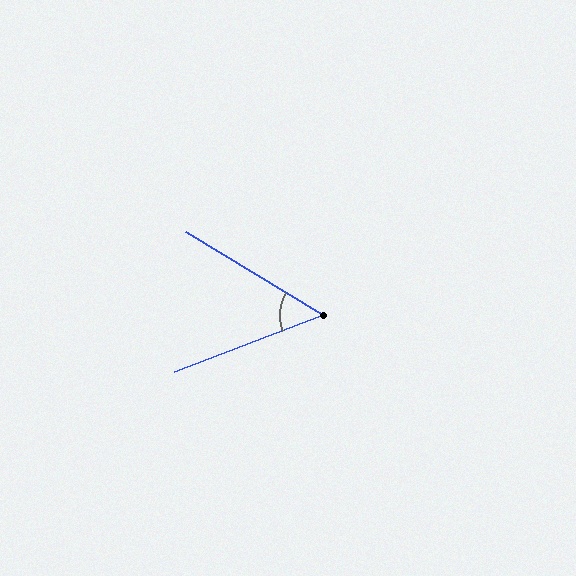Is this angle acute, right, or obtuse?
It is acute.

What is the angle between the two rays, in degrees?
Approximately 52 degrees.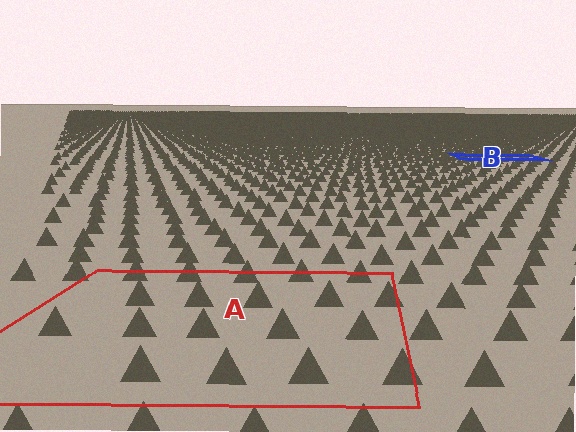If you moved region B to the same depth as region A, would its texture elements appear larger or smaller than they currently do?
They would appear larger. At a closer depth, the same texture elements are projected at a bigger on-screen size.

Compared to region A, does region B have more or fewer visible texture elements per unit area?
Region B has more texture elements per unit area — they are packed more densely because it is farther away.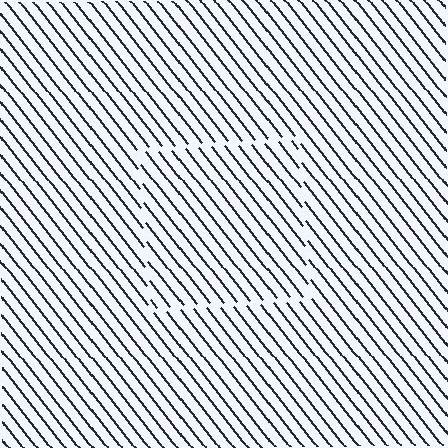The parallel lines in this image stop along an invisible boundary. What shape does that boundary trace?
An illusory square. The interior of the shape contains the same grating, shifted by half a period — the contour is defined by the phase discontinuity where line-ends from the inner and outer gratings abut.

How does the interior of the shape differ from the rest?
The interior of the shape contains the same grating, shifted by half a period — the contour is defined by the phase discontinuity where line-ends from the inner and outer gratings abut.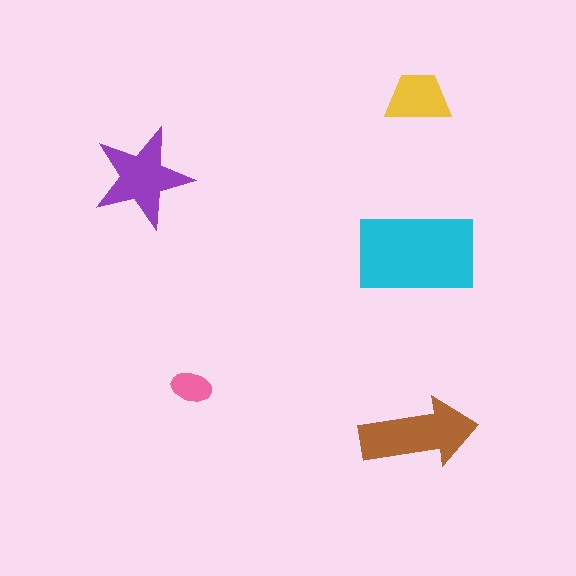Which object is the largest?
The cyan rectangle.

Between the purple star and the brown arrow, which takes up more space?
The brown arrow.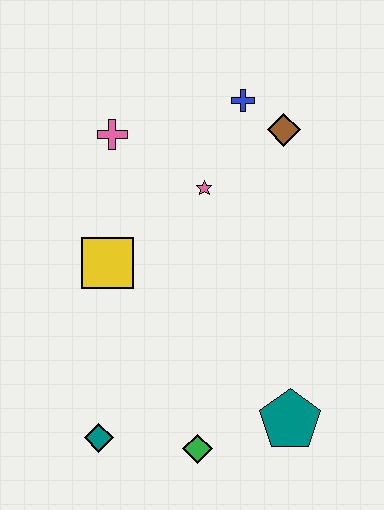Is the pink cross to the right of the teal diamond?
Yes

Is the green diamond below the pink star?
Yes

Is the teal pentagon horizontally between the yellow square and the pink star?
No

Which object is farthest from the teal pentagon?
The pink cross is farthest from the teal pentagon.